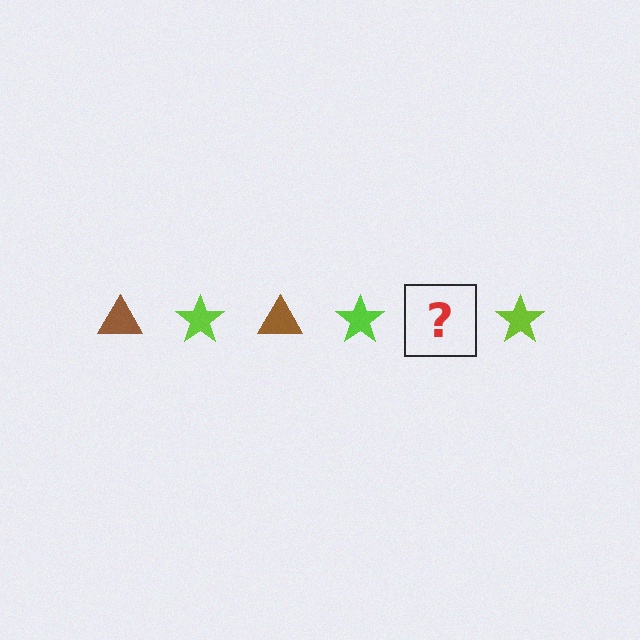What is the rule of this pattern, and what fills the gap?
The rule is that the pattern alternates between brown triangle and lime star. The gap should be filled with a brown triangle.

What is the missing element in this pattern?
The missing element is a brown triangle.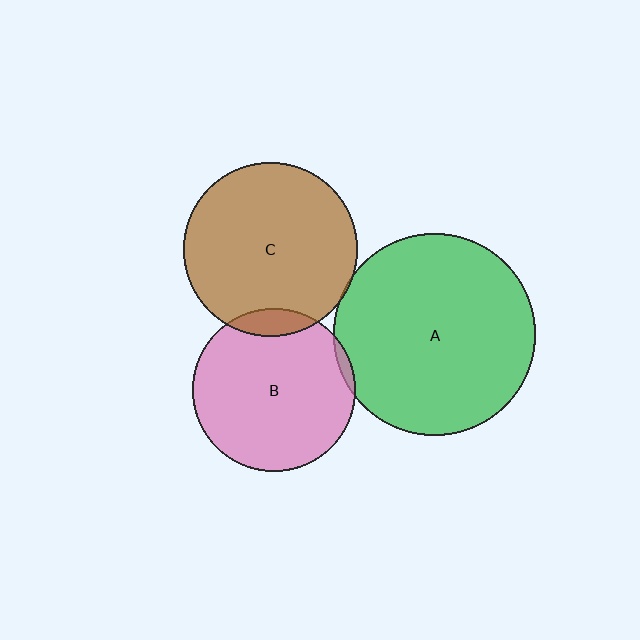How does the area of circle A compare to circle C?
Approximately 1.3 times.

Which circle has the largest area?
Circle A (green).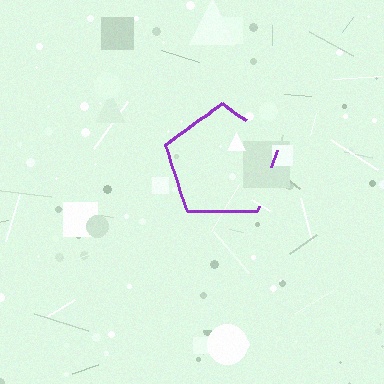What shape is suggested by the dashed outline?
The dashed outline suggests a pentagon.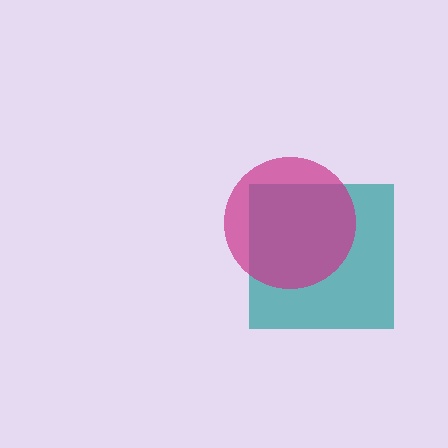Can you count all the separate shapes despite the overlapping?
Yes, there are 2 separate shapes.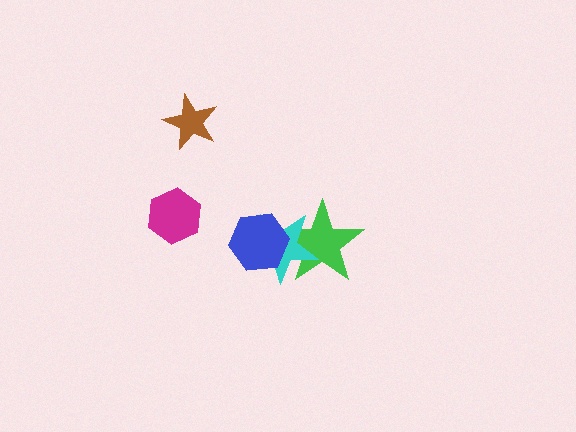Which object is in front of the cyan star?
The blue hexagon is in front of the cyan star.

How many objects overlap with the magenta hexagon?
0 objects overlap with the magenta hexagon.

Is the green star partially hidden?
Yes, it is partially covered by another shape.